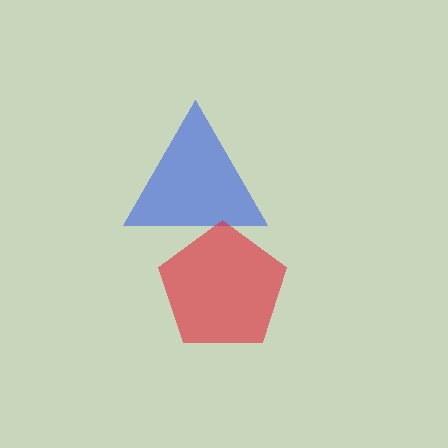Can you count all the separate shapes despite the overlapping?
Yes, there are 2 separate shapes.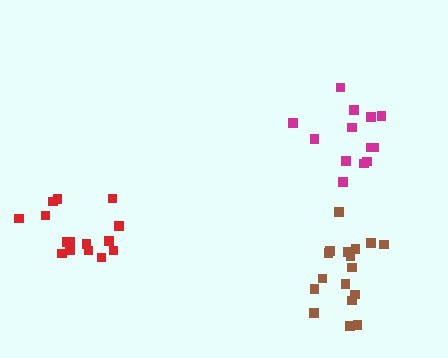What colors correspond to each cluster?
The clusters are colored: red, magenta, brown.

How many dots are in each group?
Group 1: 16 dots, Group 2: 13 dots, Group 3: 17 dots (46 total).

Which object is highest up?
The magenta cluster is topmost.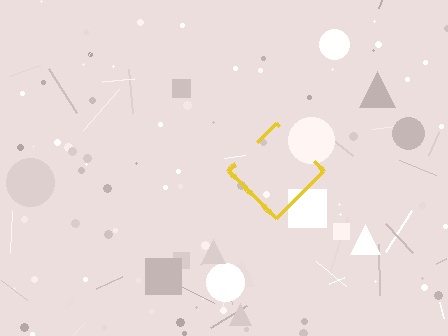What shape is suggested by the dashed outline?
The dashed outline suggests a diamond.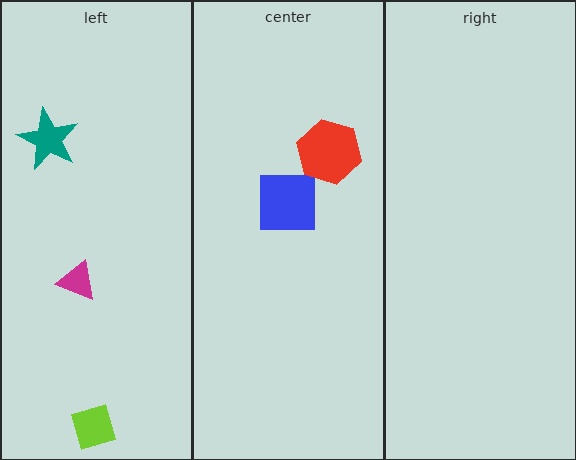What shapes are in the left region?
The magenta triangle, the lime diamond, the teal star.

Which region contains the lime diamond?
The left region.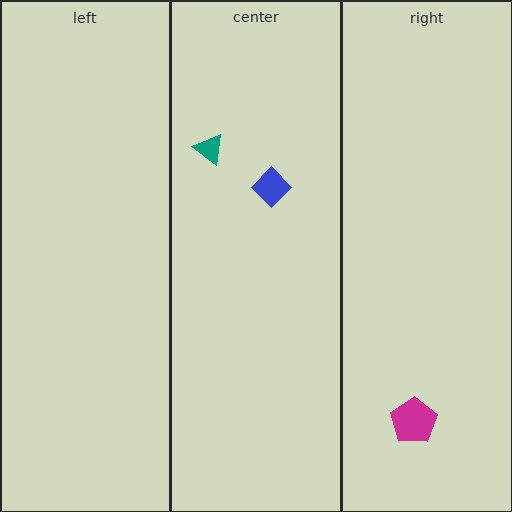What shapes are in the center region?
The blue diamond, the teal triangle.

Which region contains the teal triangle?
The center region.